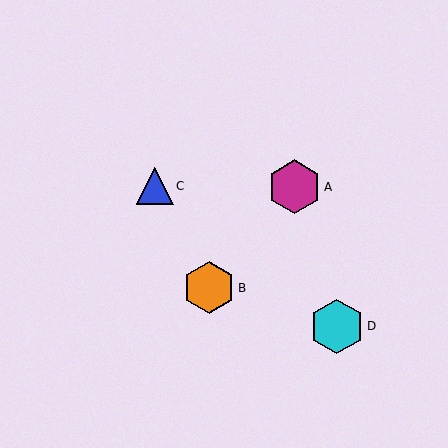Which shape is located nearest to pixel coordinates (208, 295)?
The orange hexagon (labeled B) at (209, 288) is nearest to that location.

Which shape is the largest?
The cyan hexagon (labeled D) is the largest.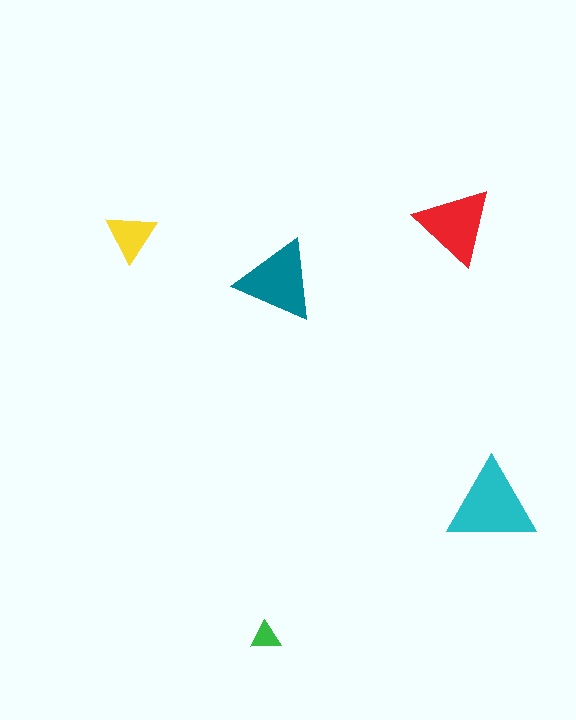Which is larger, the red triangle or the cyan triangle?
The cyan one.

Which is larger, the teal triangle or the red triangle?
The teal one.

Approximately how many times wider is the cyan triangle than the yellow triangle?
About 1.5 times wider.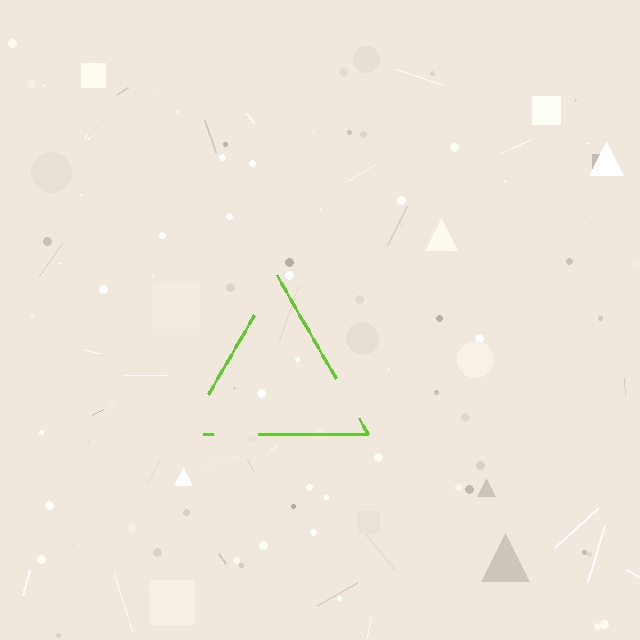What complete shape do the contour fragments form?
The contour fragments form a triangle.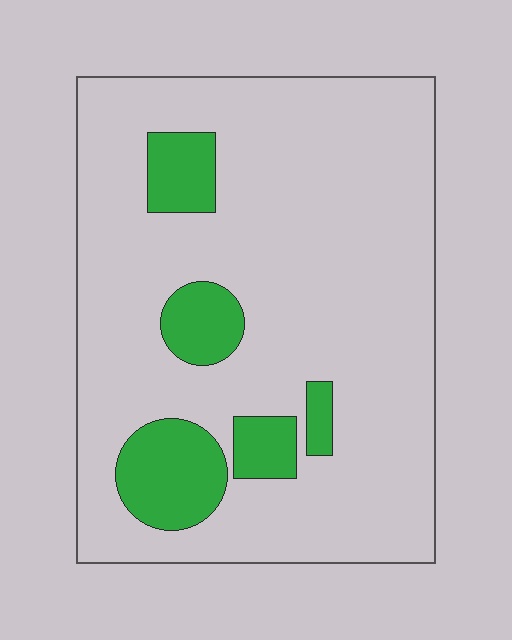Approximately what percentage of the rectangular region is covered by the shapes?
Approximately 15%.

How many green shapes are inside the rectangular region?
5.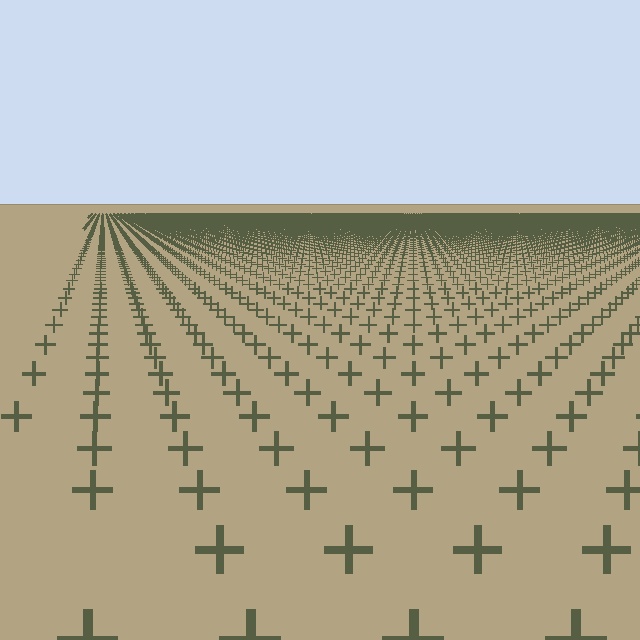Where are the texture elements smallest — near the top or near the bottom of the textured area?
Near the top.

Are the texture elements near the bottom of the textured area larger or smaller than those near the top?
Larger. Near the bottom, elements are closer to the viewer and appear at a bigger on-screen size.